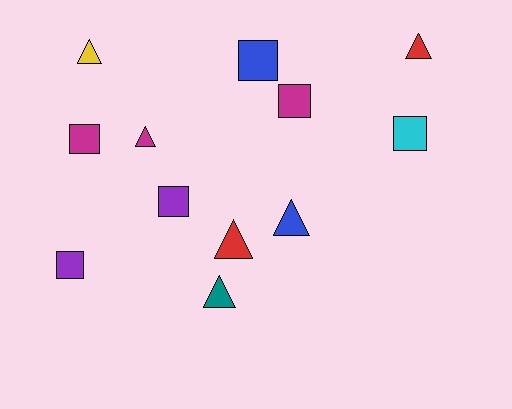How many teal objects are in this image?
There is 1 teal object.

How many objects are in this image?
There are 12 objects.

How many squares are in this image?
There are 6 squares.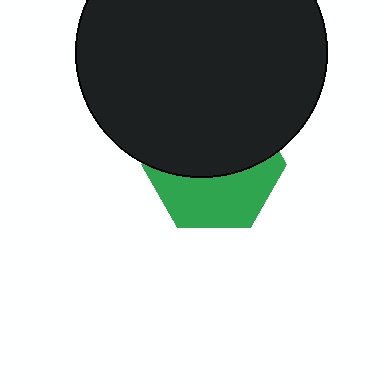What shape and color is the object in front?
The object in front is a black circle.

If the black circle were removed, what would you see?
You would see the complete green hexagon.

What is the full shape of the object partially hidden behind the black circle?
The partially hidden object is a green hexagon.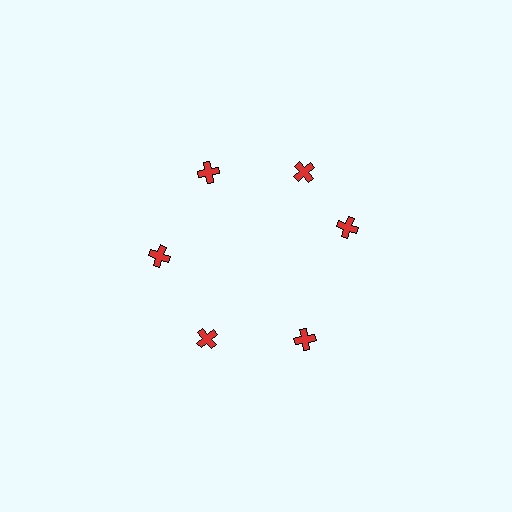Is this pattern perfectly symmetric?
No. The 6 red crosses are arranged in a ring, but one element near the 3 o'clock position is rotated out of alignment along the ring, breaking the 6-fold rotational symmetry.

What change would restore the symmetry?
The symmetry would be restored by rotating it back into even spacing with its neighbors so that all 6 crosses sit at equal angles and equal distance from the center.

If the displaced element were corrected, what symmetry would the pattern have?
It would have 6-fold rotational symmetry — the pattern would map onto itself every 60 degrees.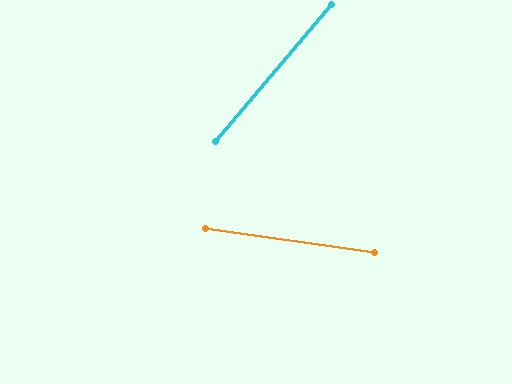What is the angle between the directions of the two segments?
Approximately 58 degrees.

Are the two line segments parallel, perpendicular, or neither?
Neither parallel nor perpendicular — they differ by about 58°.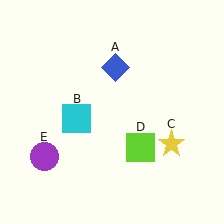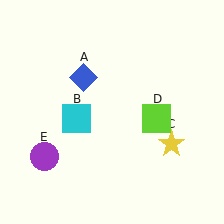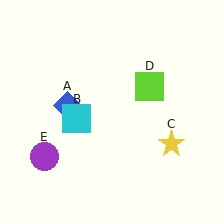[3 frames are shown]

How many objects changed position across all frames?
2 objects changed position: blue diamond (object A), lime square (object D).